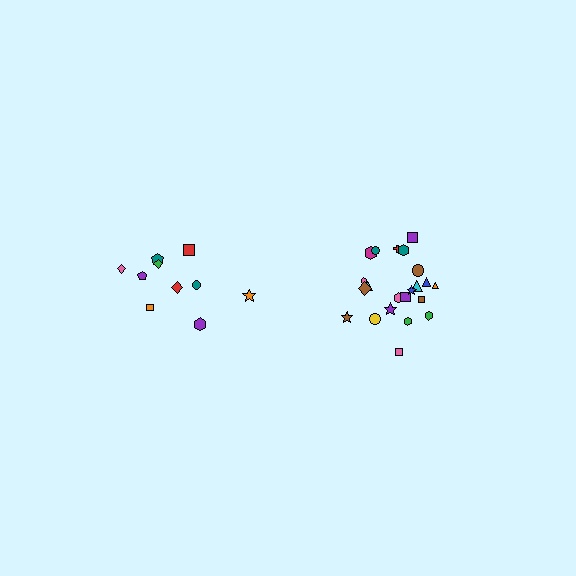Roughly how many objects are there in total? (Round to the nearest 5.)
Roughly 30 objects in total.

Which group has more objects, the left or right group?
The right group.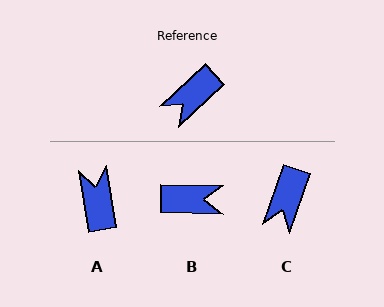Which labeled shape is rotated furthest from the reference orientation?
B, about 136 degrees away.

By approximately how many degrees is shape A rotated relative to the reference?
Approximately 123 degrees clockwise.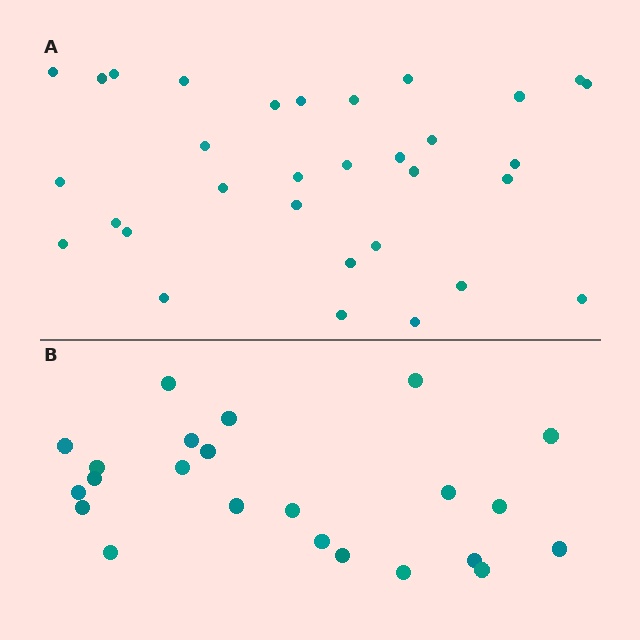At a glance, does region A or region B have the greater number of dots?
Region A (the top region) has more dots.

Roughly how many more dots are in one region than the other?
Region A has roughly 8 or so more dots than region B.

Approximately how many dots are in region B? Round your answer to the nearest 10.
About 20 dots. (The exact count is 23, which rounds to 20.)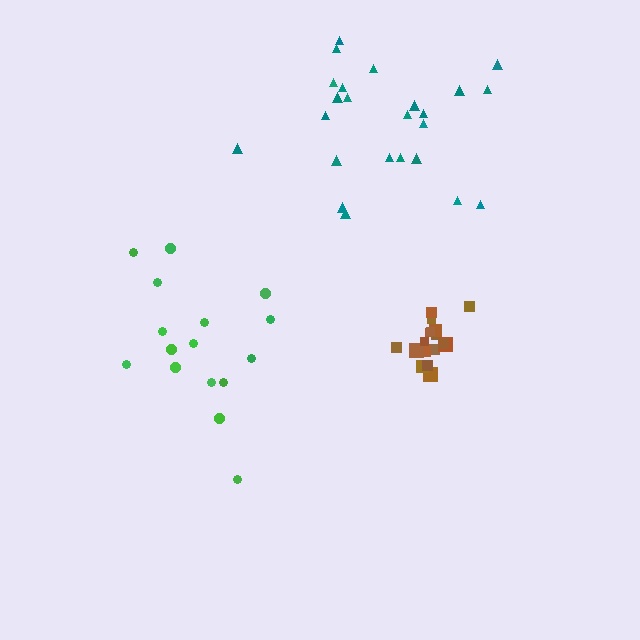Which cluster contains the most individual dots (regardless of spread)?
Teal (24).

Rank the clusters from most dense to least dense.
brown, teal, green.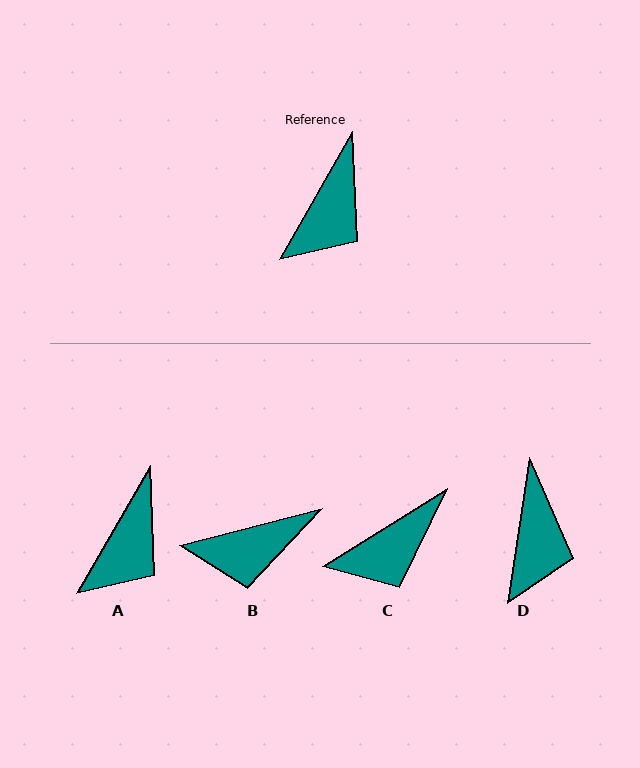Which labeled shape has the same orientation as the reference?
A.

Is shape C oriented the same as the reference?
No, it is off by about 28 degrees.